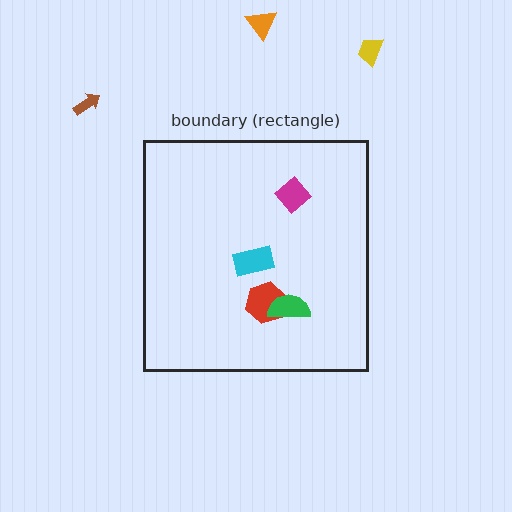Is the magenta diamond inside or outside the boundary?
Inside.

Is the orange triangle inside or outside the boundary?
Outside.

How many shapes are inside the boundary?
4 inside, 3 outside.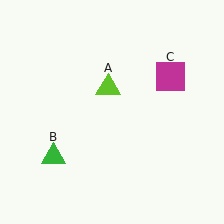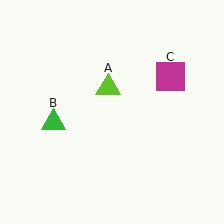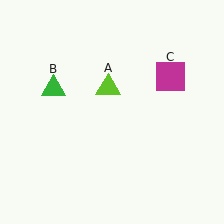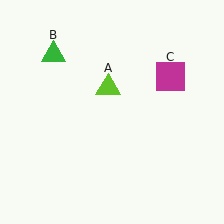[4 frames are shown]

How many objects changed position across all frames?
1 object changed position: green triangle (object B).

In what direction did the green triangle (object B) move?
The green triangle (object B) moved up.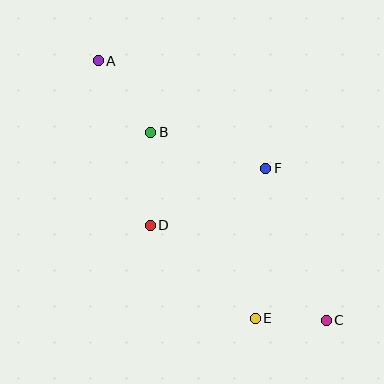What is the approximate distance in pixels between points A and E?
The distance between A and E is approximately 302 pixels.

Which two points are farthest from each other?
Points A and C are farthest from each other.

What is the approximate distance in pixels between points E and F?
The distance between E and F is approximately 150 pixels.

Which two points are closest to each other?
Points C and E are closest to each other.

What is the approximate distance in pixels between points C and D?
The distance between C and D is approximately 200 pixels.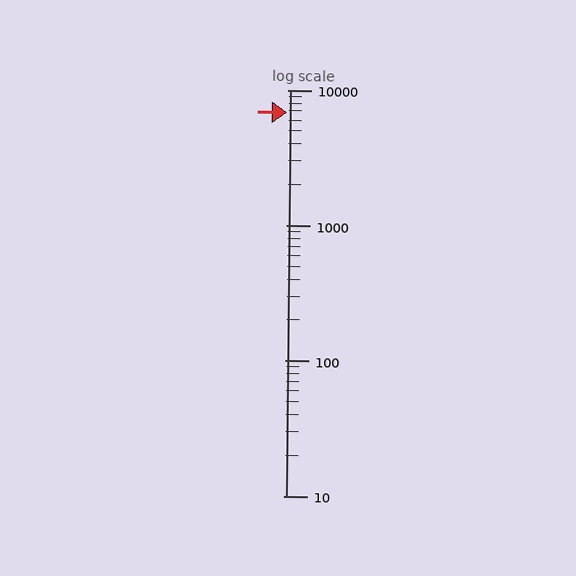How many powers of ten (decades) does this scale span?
The scale spans 3 decades, from 10 to 10000.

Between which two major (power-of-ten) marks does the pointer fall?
The pointer is between 1000 and 10000.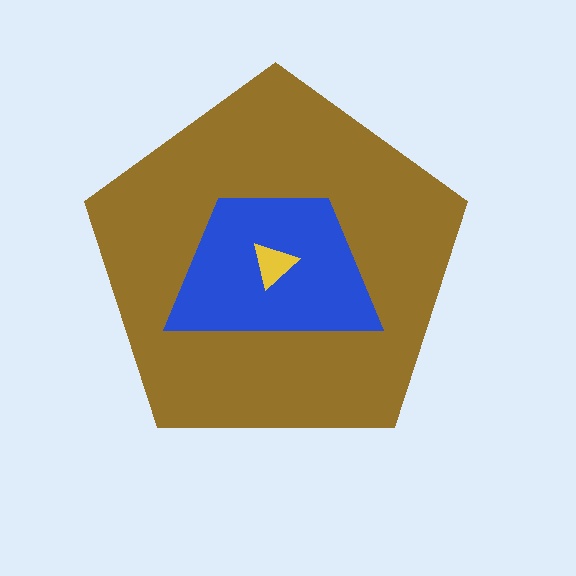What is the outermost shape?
The brown pentagon.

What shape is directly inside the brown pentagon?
The blue trapezoid.